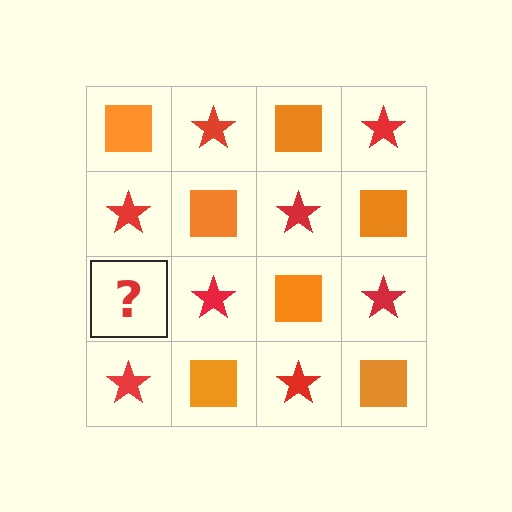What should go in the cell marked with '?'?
The missing cell should contain an orange square.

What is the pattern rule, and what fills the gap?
The rule is that it alternates orange square and red star in a checkerboard pattern. The gap should be filled with an orange square.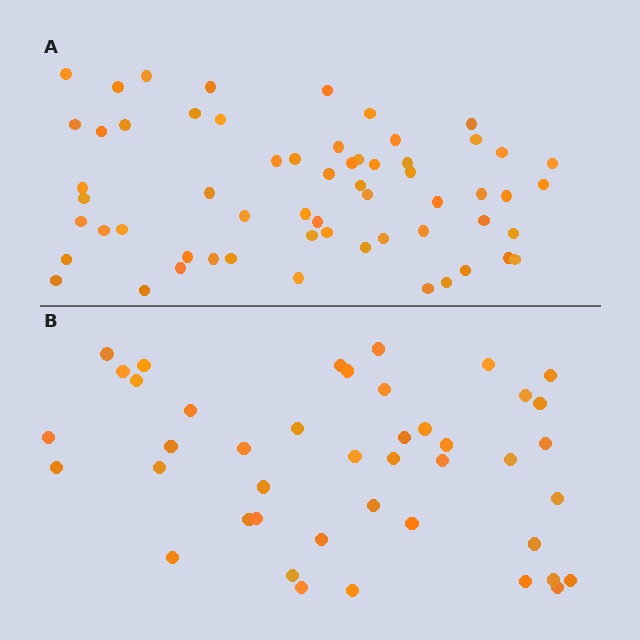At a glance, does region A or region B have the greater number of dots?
Region A (the top region) has more dots.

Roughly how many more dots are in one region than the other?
Region A has approximately 15 more dots than region B.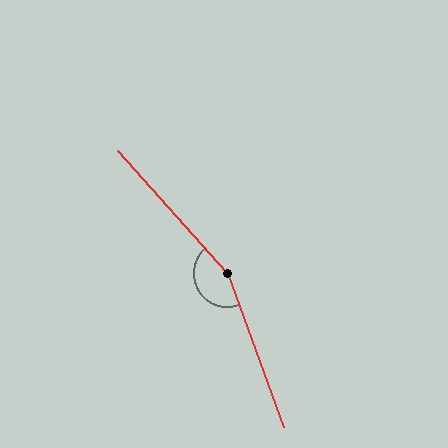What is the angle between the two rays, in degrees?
Approximately 158 degrees.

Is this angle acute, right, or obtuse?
It is obtuse.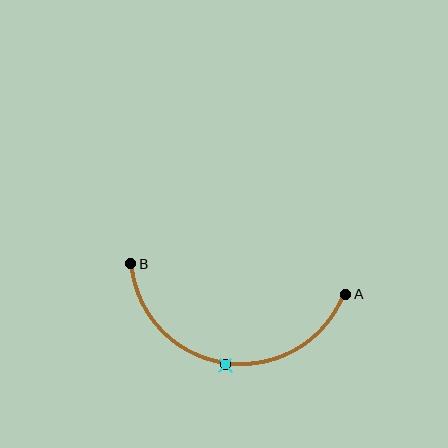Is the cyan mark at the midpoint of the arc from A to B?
Yes. The cyan mark lies on the arc at equal arc-length from both A and B — it is the arc midpoint.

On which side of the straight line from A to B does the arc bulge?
The arc bulges below the straight line connecting A and B.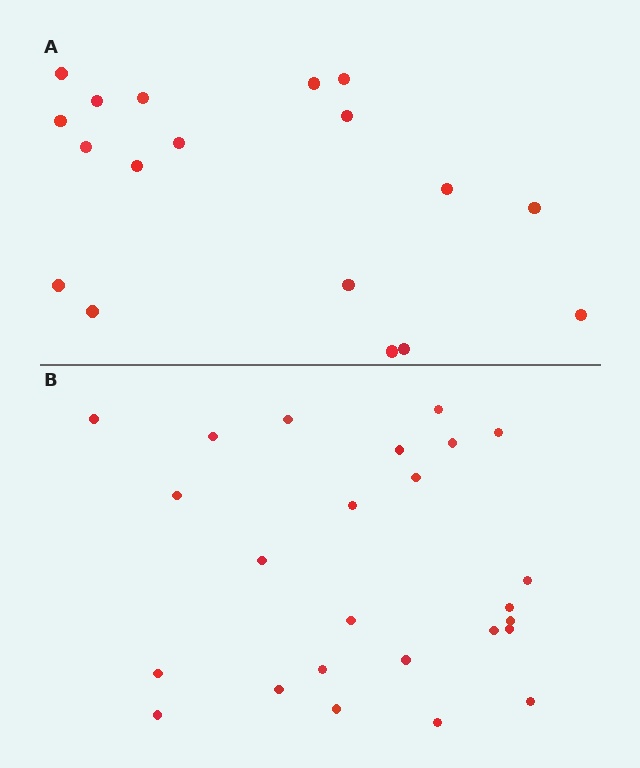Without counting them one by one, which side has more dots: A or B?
Region B (the bottom region) has more dots.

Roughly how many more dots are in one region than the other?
Region B has roughly 8 or so more dots than region A.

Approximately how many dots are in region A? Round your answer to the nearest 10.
About 20 dots. (The exact count is 18, which rounds to 20.)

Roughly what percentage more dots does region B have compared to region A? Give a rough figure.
About 40% more.